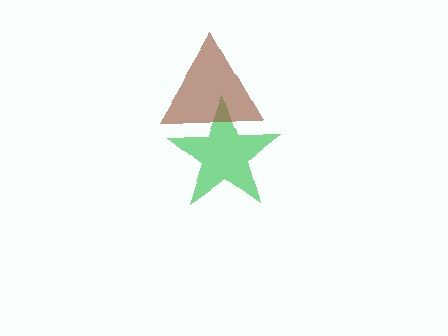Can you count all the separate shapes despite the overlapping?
Yes, there are 2 separate shapes.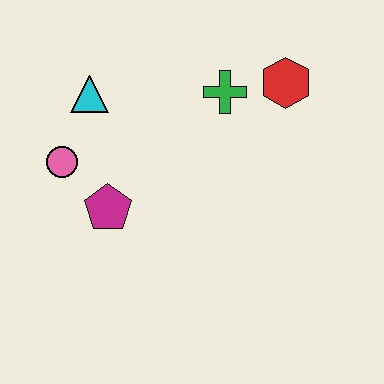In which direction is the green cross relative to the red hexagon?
The green cross is to the left of the red hexagon.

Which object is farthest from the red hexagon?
The pink circle is farthest from the red hexagon.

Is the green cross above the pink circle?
Yes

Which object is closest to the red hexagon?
The green cross is closest to the red hexagon.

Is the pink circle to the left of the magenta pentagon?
Yes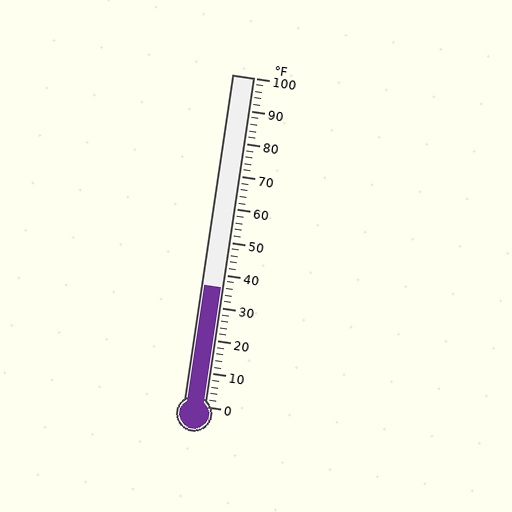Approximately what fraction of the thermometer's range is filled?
The thermometer is filled to approximately 35% of its range.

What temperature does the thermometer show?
The thermometer shows approximately 36°F.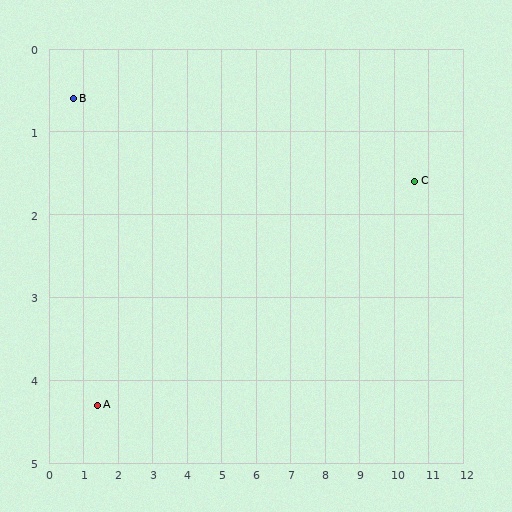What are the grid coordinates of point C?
Point C is at approximately (10.6, 1.6).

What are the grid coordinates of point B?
Point B is at approximately (0.7, 0.6).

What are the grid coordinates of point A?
Point A is at approximately (1.4, 4.3).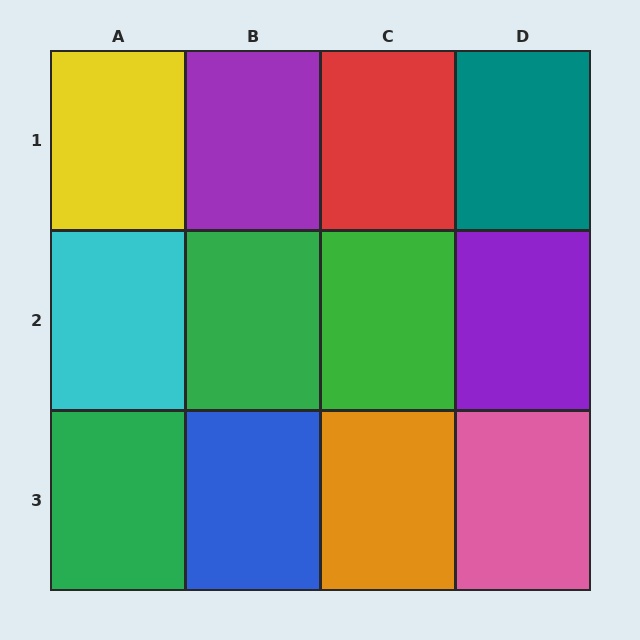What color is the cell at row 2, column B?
Green.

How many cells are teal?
1 cell is teal.